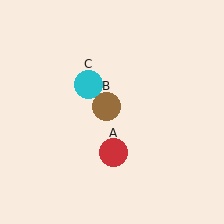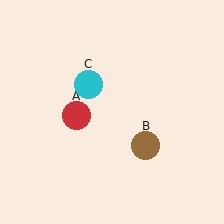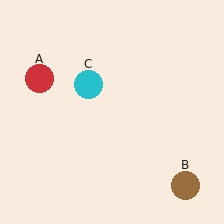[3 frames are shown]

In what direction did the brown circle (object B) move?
The brown circle (object B) moved down and to the right.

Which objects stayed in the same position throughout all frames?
Cyan circle (object C) remained stationary.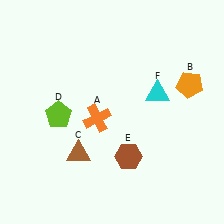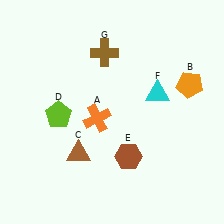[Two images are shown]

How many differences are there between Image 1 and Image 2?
There is 1 difference between the two images.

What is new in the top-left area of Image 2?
A brown cross (G) was added in the top-left area of Image 2.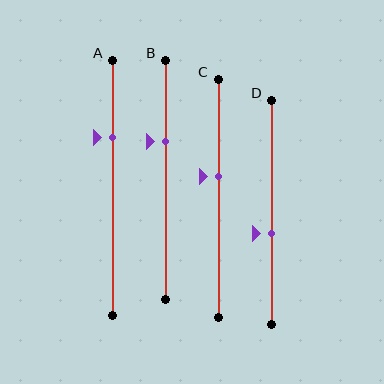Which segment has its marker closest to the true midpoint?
Segment C has its marker closest to the true midpoint.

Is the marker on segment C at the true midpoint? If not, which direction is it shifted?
No, the marker on segment C is shifted upward by about 9% of the segment length.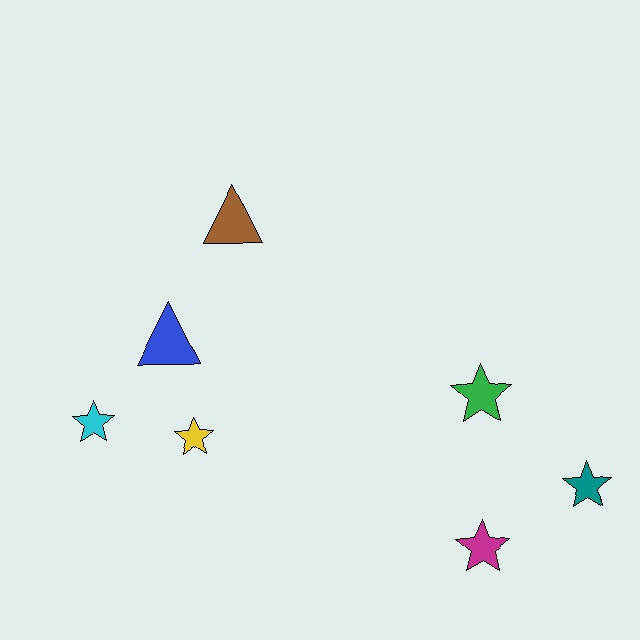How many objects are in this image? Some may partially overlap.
There are 7 objects.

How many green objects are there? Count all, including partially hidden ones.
There is 1 green object.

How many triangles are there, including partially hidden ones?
There are 2 triangles.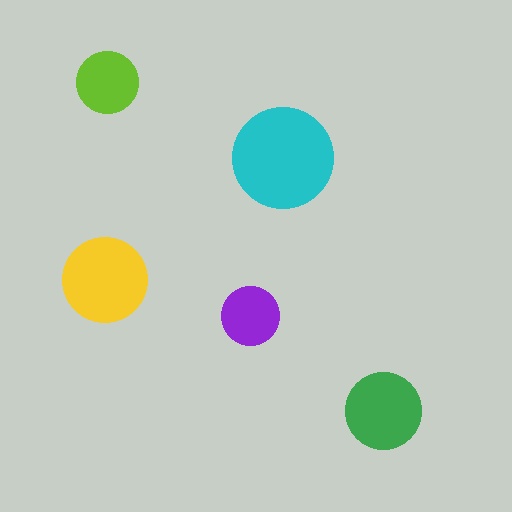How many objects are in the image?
There are 5 objects in the image.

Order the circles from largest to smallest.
the cyan one, the yellow one, the green one, the lime one, the purple one.